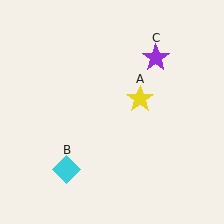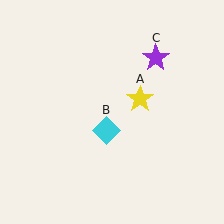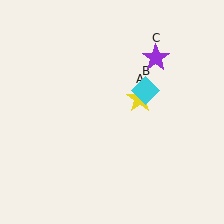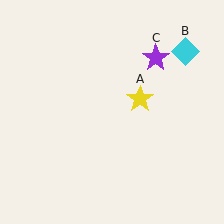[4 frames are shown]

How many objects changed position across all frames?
1 object changed position: cyan diamond (object B).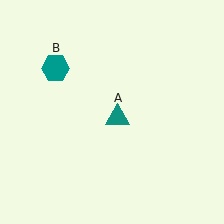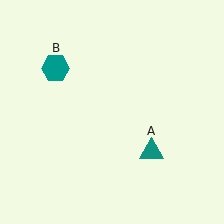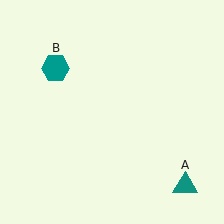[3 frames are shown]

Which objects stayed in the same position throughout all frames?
Teal hexagon (object B) remained stationary.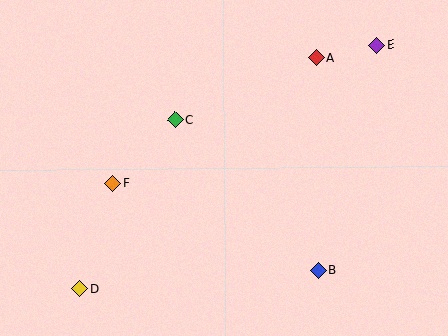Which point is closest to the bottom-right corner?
Point B is closest to the bottom-right corner.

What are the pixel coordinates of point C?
Point C is at (175, 120).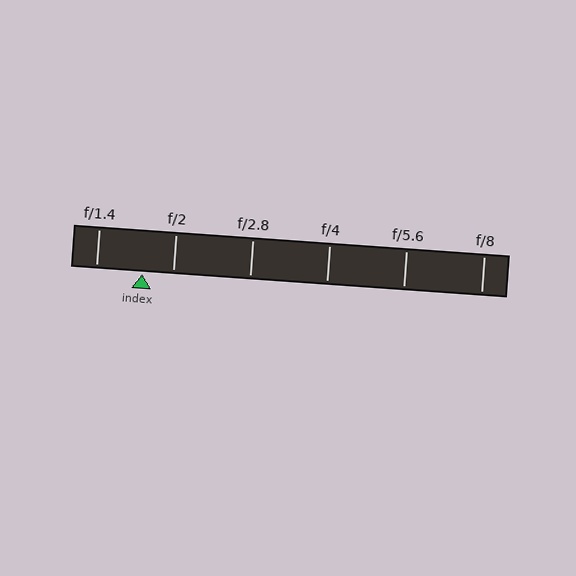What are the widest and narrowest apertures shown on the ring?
The widest aperture shown is f/1.4 and the narrowest is f/8.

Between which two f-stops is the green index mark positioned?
The index mark is between f/1.4 and f/2.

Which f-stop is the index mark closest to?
The index mark is closest to f/2.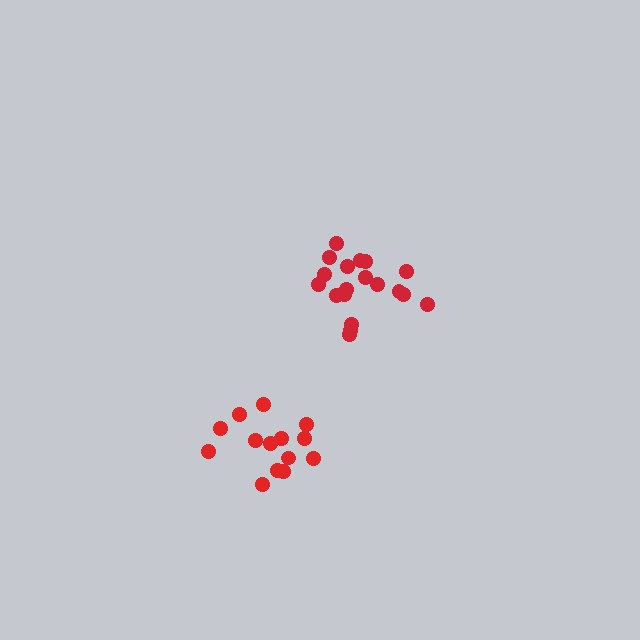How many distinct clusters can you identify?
There are 2 distinct clusters.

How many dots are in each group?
Group 1: 14 dots, Group 2: 19 dots (33 total).